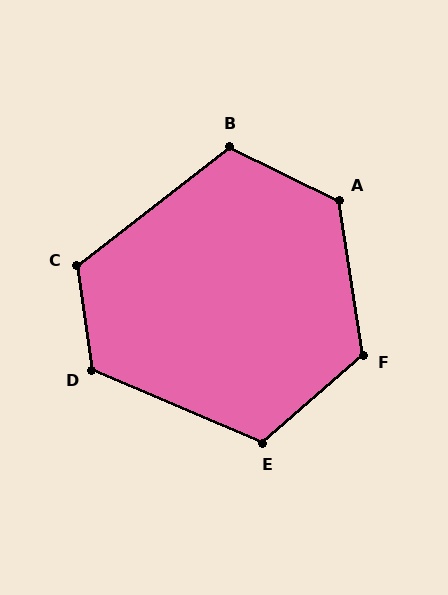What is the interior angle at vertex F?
Approximately 122 degrees (obtuse).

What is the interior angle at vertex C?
Approximately 120 degrees (obtuse).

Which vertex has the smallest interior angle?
E, at approximately 116 degrees.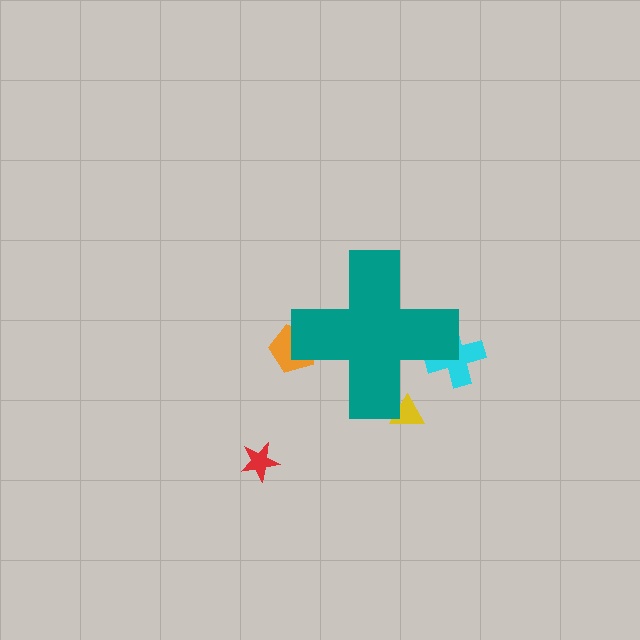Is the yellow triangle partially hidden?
Yes, the yellow triangle is partially hidden behind the teal cross.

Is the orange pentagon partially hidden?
Yes, the orange pentagon is partially hidden behind the teal cross.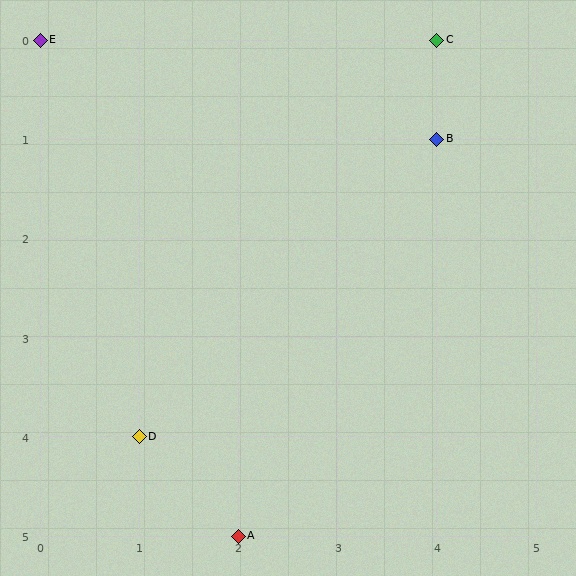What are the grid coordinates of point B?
Point B is at grid coordinates (4, 1).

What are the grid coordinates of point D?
Point D is at grid coordinates (1, 4).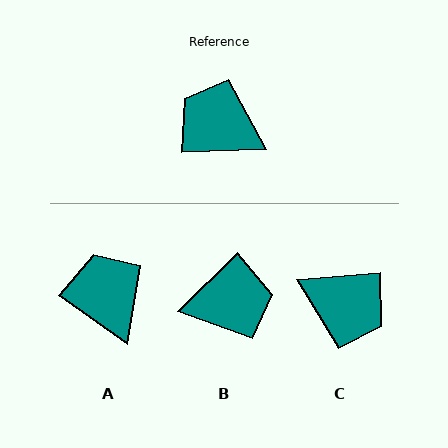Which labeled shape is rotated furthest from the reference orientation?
C, about 177 degrees away.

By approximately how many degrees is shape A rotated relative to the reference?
Approximately 38 degrees clockwise.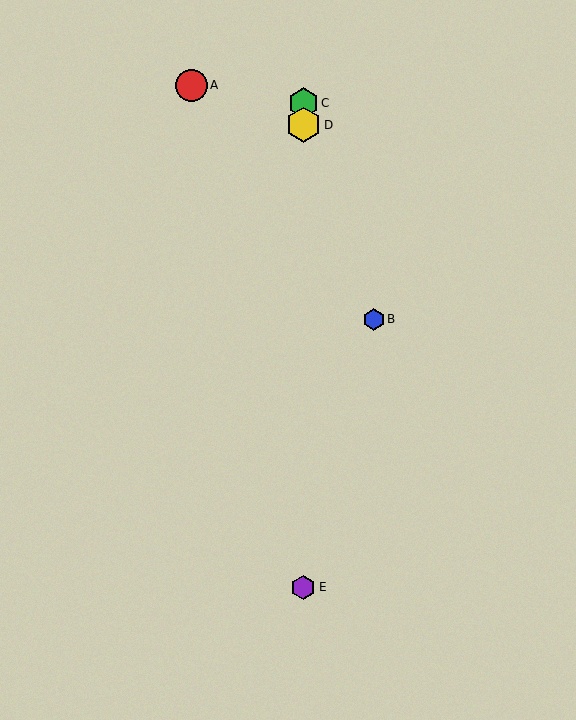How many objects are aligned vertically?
3 objects (C, D, E) are aligned vertically.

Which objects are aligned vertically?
Objects C, D, E are aligned vertically.